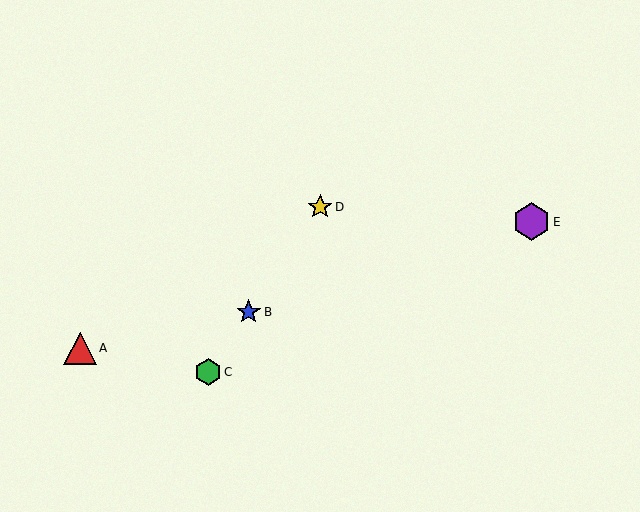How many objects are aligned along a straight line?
3 objects (B, C, D) are aligned along a straight line.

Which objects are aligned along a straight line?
Objects B, C, D are aligned along a straight line.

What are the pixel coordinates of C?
Object C is at (208, 372).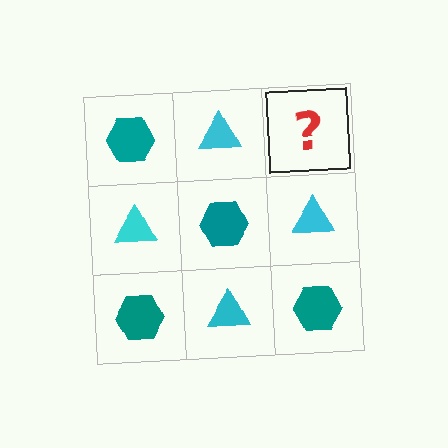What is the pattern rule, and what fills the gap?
The rule is that it alternates teal hexagon and cyan triangle in a checkerboard pattern. The gap should be filled with a teal hexagon.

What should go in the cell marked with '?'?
The missing cell should contain a teal hexagon.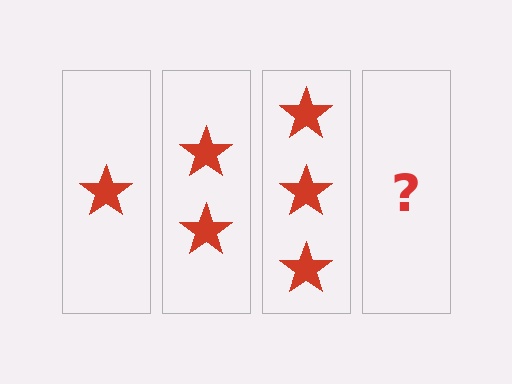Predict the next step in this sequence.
The next step is 4 stars.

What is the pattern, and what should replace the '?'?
The pattern is that each step adds one more star. The '?' should be 4 stars.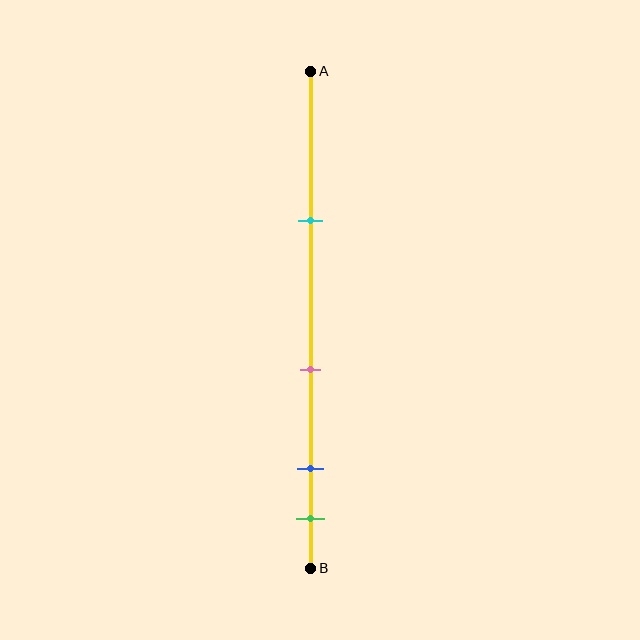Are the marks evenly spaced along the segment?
No, the marks are not evenly spaced.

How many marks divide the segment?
There are 4 marks dividing the segment.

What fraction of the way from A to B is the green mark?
The green mark is approximately 90% (0.9) of the way from A to B.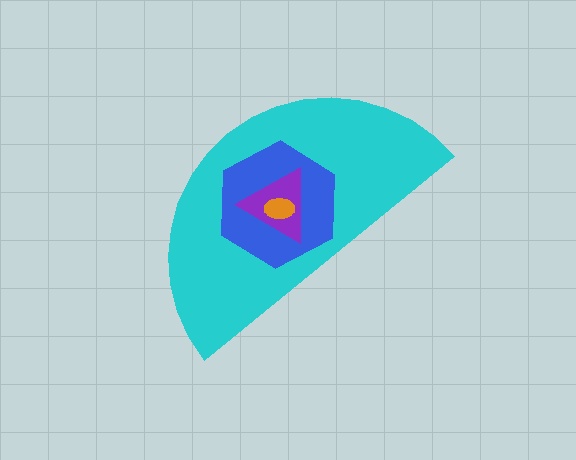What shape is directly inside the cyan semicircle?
The blue hexagon.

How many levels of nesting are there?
4.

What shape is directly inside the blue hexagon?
The purple triangle.